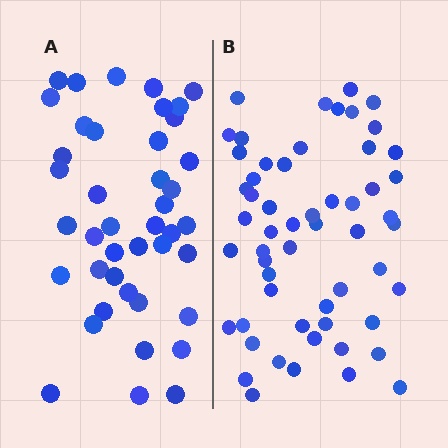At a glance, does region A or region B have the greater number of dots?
Region B (the right region) has more dots.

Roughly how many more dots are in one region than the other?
Region B has approximately 15 more dots than region A.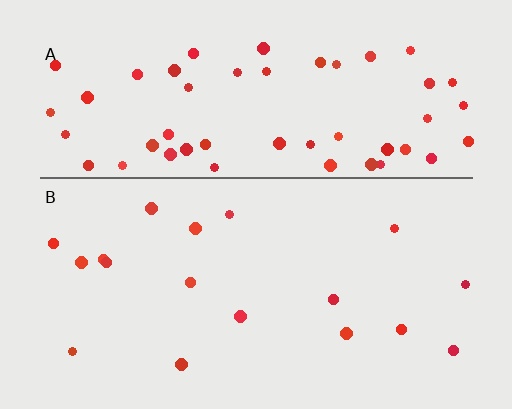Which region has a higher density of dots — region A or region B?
A (the top).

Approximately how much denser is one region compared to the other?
Approximately 3.1× — region A over region B.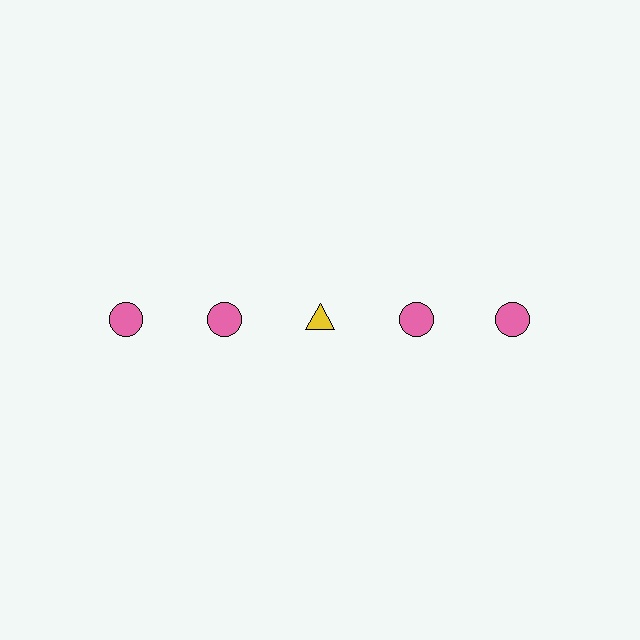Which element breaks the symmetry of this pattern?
The yellow triangle in the top row, center column breaks the symmetry. All other shapes are pink circles.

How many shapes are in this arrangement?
There are 5 shapes arranged in a grid pattern.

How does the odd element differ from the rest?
It differs in both color (yellow instead of pink) and shape (triangle instead of circle).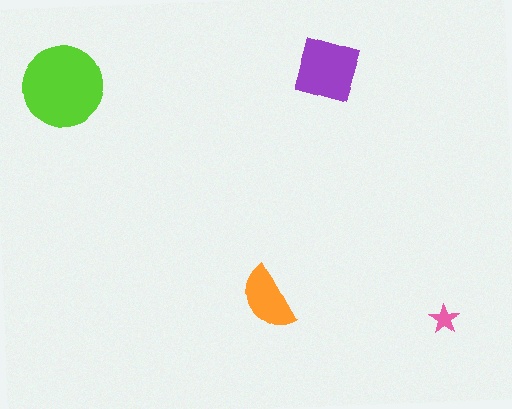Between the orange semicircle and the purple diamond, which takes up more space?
The purple diamond.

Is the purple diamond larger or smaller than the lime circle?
Smaller.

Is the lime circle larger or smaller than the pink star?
Larger.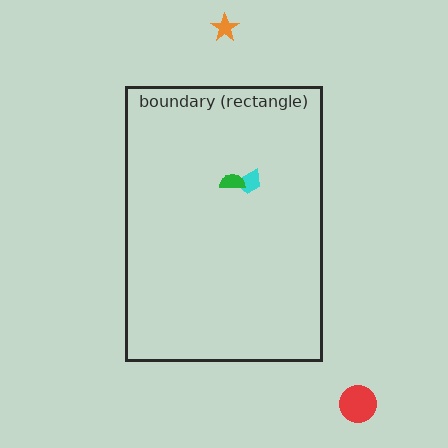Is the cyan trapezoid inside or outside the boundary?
Inside.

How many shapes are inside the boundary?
2 inside, 2 outside.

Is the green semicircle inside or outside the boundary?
Inside.